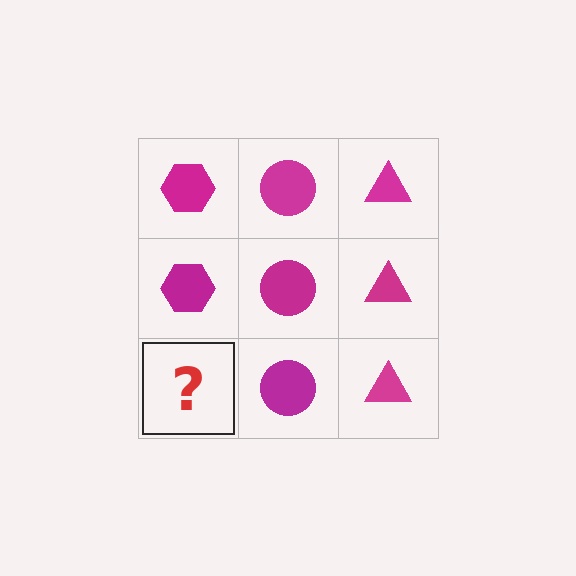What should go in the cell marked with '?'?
The missing cell should contain a magenta hexagon.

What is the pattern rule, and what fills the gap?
The rule is that each column has a consistent shape. The gap should be filled with a magenta hexagon.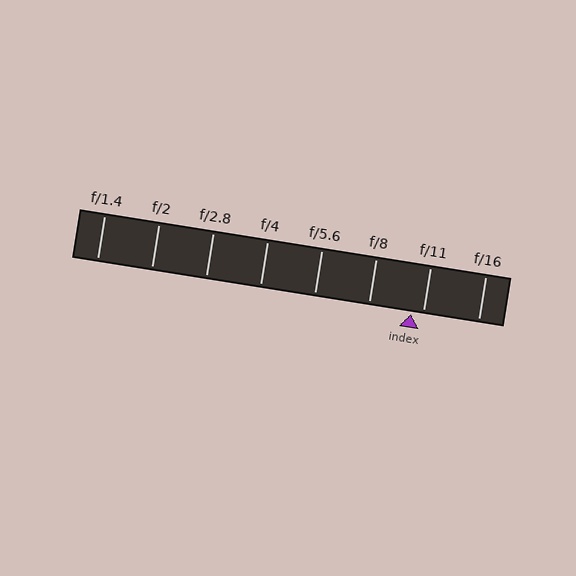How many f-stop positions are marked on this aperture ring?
There are 8 f-stop positions marked.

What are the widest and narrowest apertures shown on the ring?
The widest aperture shown is f/1.4 and the narrowest is f/16.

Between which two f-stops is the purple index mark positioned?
The index mark is between f/8 and f/11.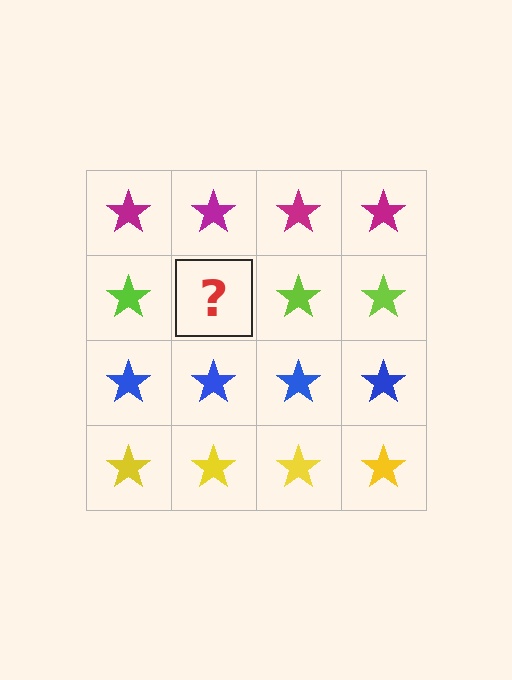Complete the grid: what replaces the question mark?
The question mark should be replaced with a lime star.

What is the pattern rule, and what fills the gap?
The rule is that each row has a consistent color. The gap should be filled with a lime star.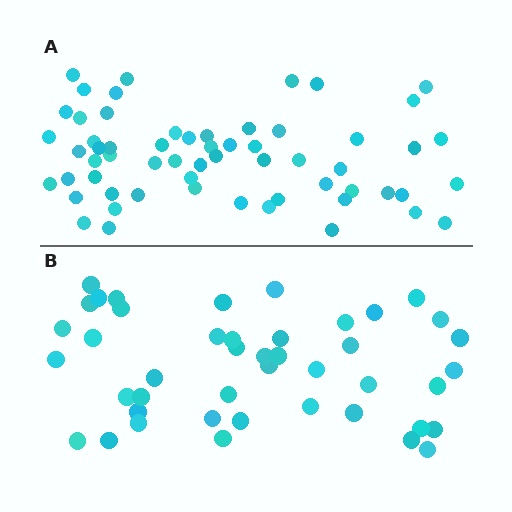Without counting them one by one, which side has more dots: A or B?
Region A (the top region) has more dots.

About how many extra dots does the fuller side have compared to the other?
Region A has approximately 15 more dots than region B.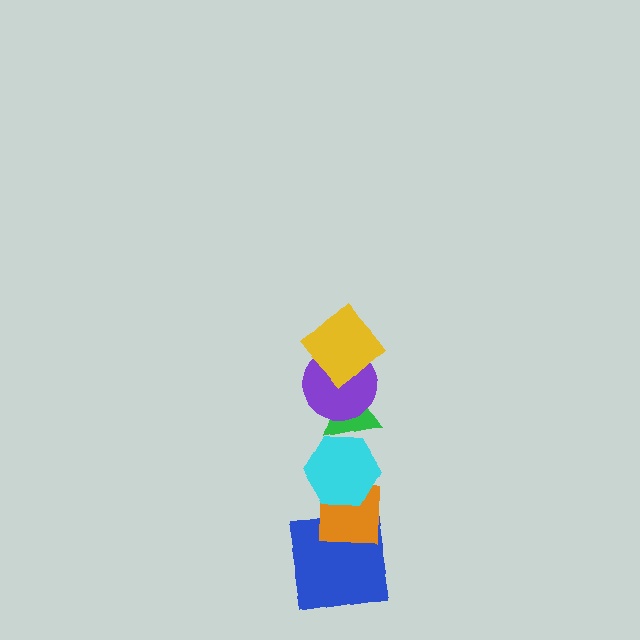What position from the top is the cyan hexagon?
The cyan hexagon is 4th from the top.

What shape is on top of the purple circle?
The yellow diamond is on top of the purple circle.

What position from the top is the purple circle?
The purple circle is 2nd from the top.